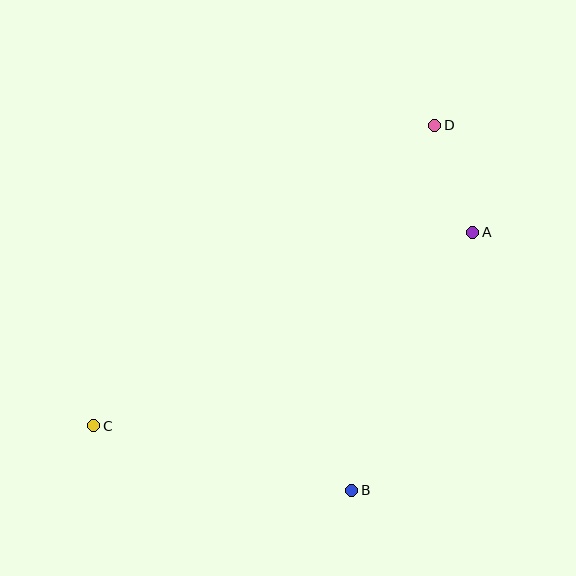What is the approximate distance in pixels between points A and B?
The distance between A and B is approximately 285 pixels.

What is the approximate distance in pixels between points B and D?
The distance between B and D is approximately 374 pixels.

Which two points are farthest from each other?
Points C and D are farthest from each other.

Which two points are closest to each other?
Points A and D are closest to each other.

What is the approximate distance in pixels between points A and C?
The distance between A and C is approximately 426 pixels.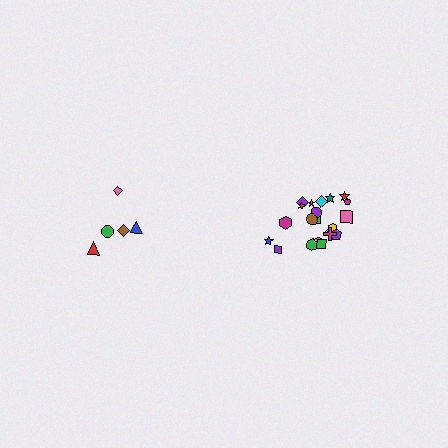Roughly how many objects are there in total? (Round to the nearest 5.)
Roughly 25 objects in total.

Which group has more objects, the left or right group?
The right group.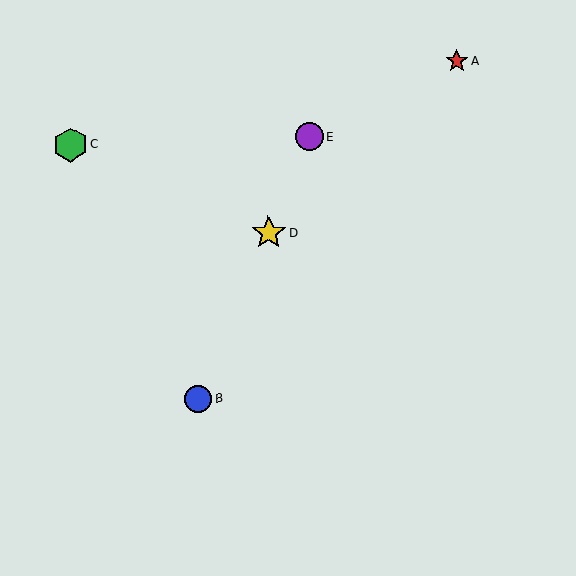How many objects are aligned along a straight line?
3 objects (B, D, E) are aligned along a straight line.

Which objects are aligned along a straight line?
Objects B, D, E are aligned along a straight line.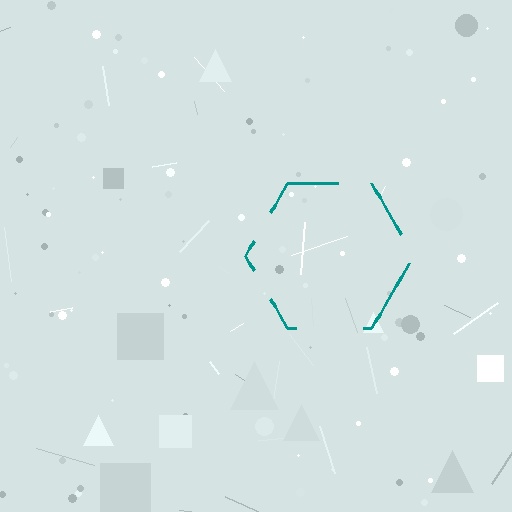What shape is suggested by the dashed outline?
The dashed outline suggests a hexagon.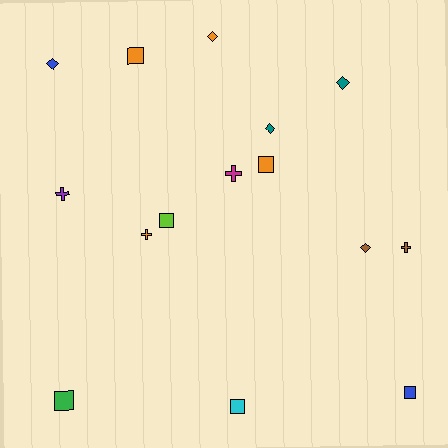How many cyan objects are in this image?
There is 1 cyan object.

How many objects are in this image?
There are 15 objects.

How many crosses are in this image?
There are 4 crosses.